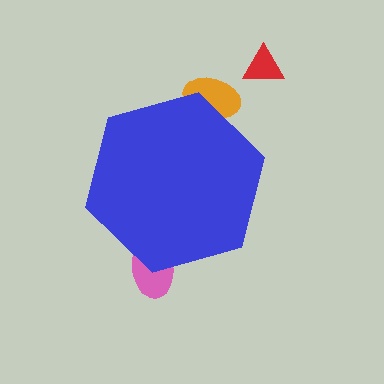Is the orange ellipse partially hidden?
Yes, the orange ellipse is partially hidden behind the blue hexagon.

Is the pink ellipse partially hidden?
Yes, the pink ellipse is partially hidden behind the blue hexagon.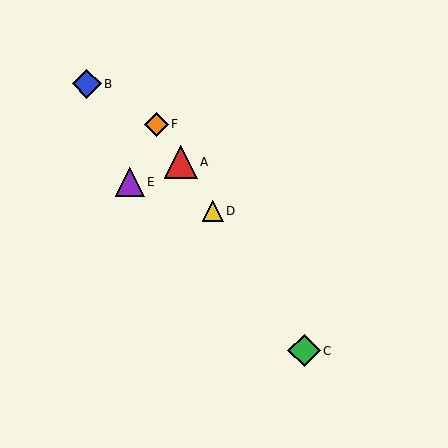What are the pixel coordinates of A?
Object A is at (181, 162).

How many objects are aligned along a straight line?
4 objects (A, C, D, F) are aligned along a straight line.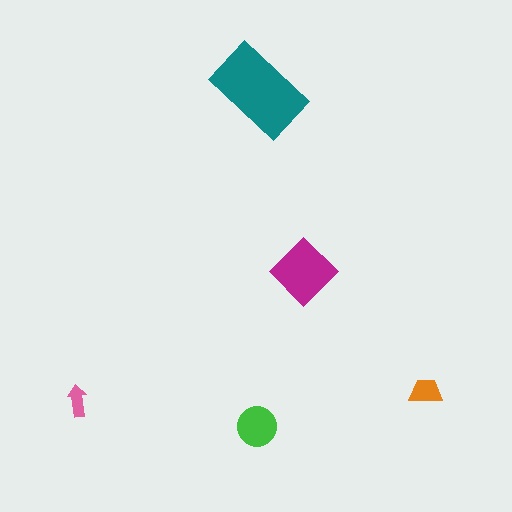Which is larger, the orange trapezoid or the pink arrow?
The orange trapezoid.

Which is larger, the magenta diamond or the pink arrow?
The magenta diamond.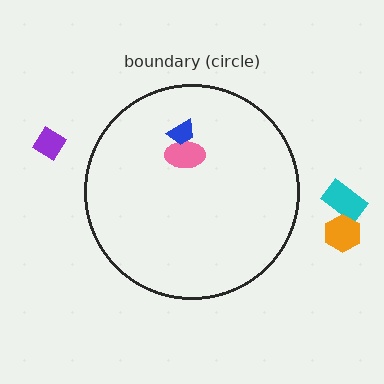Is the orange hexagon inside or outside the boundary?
Outside.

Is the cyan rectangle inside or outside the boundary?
Outside.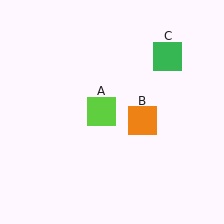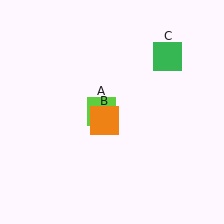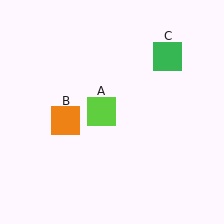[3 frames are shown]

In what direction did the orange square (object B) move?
The orange square (object B) moved left.